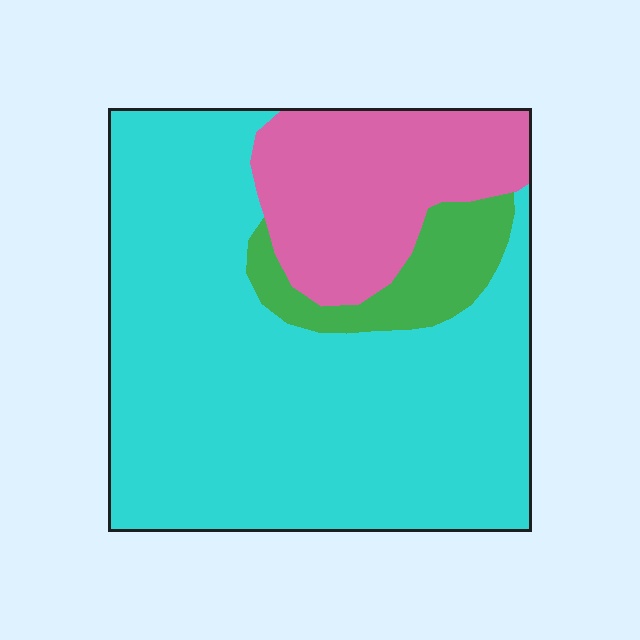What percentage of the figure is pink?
Pink takes up less than a quarter of the figure.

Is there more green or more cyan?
Cyan.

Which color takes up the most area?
Cyan, at roughly 70%.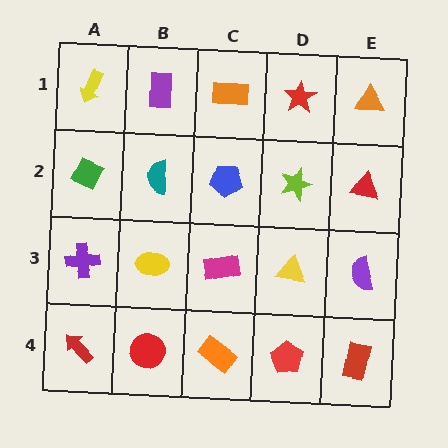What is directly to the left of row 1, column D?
An orange rectangle.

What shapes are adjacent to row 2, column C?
An orange rectangle (row 1, column C), a magenta rectangle (row 3, column C), a teal semicircle (row 2, column B), a lime star (row 2, column D).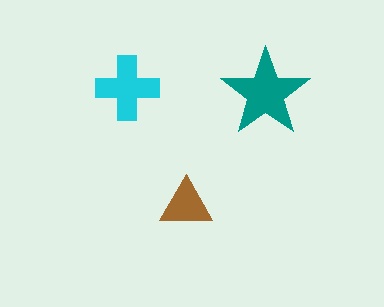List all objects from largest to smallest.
The teal star, the cyan cross, the brown triangle.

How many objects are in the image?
There are 3 objects in the image.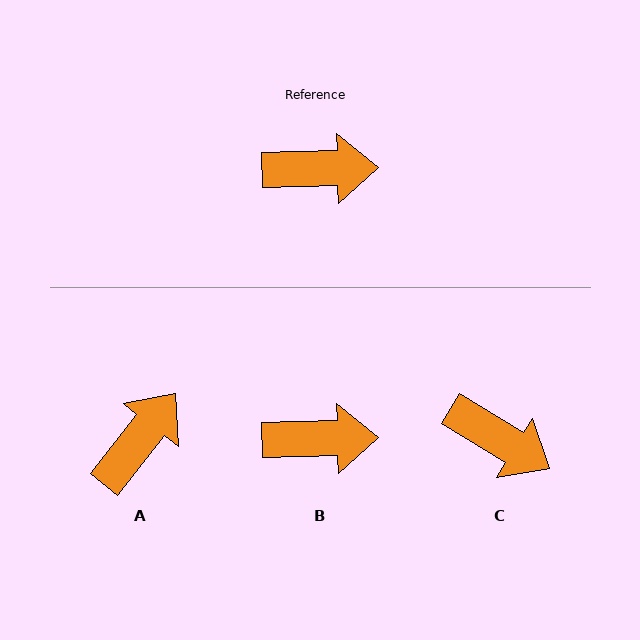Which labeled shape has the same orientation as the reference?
B.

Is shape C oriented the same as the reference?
No, it is off by about 32 degrees.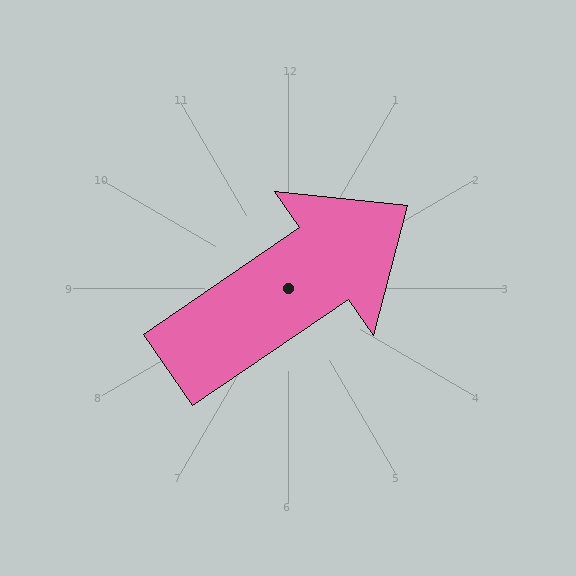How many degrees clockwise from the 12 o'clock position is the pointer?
Approximately 56 degrees.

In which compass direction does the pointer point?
Northeast.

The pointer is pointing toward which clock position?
Roughly 2 o'clock.